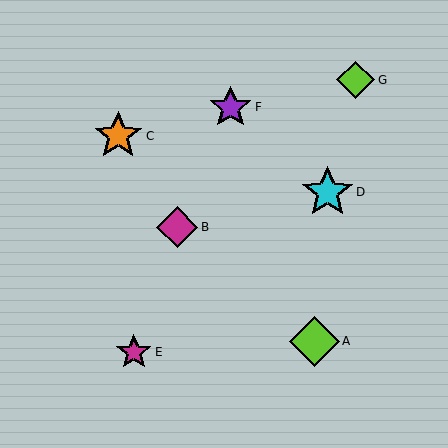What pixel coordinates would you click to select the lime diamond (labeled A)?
Click at (314, 341) to select the lime diamond A.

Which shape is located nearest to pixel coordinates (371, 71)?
The lime diamond (labeled G) at (356, 80) is nearest to that location.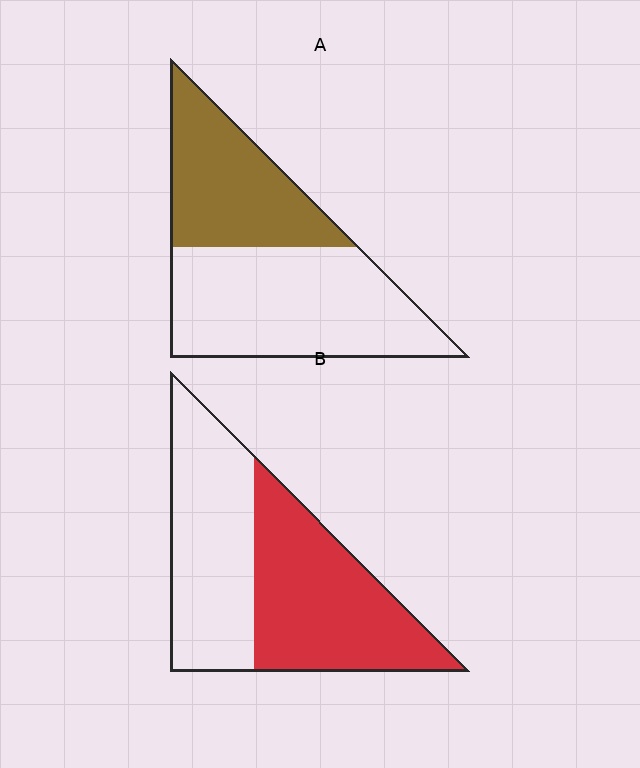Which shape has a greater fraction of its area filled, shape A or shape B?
Shape B.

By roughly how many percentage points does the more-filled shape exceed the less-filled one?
By roughly 10 percentage points (B over A).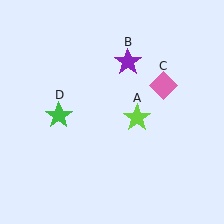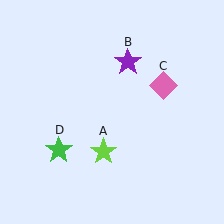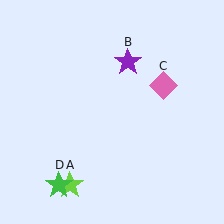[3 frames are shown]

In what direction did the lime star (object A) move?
The lime star (object A) moved down and to the left.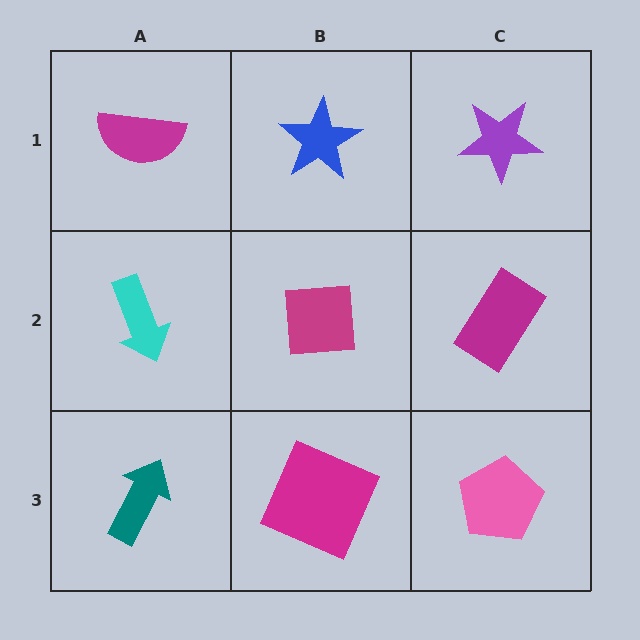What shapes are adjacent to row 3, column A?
A cyan arrow (row 2, column A), a magenta square (row 3, column B).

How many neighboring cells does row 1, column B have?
3.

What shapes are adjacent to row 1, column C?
A magenta rectangle (row 2, column C), a blue star (row 1, column B).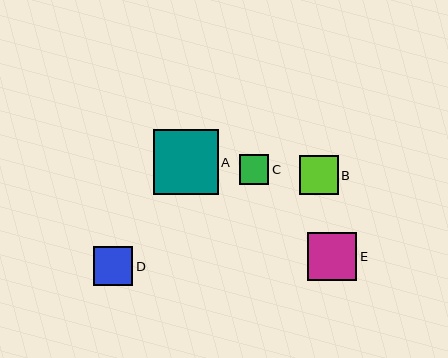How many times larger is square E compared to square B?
Square E is approximately 1.3 times the size of square B.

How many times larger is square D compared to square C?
Square D is approximately 1.3 times the size of square C.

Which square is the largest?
Square A is the largest with a size of approximately 65 pixels.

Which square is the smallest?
Square C is the smallest with a size of approximately 30 pixels.